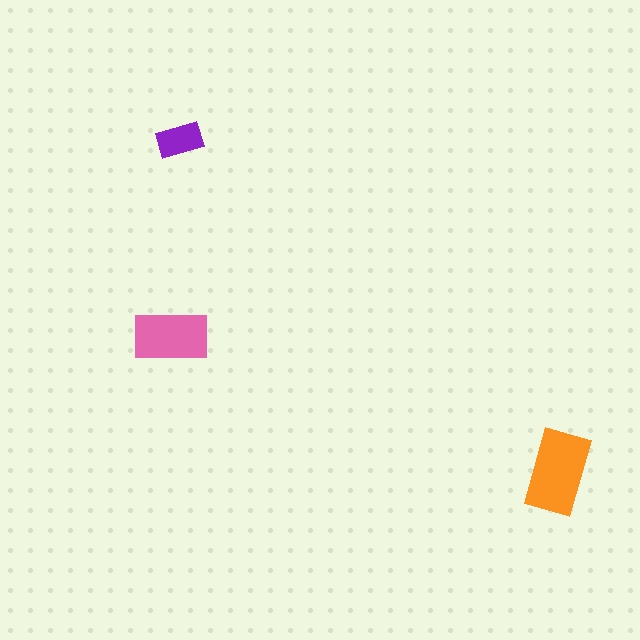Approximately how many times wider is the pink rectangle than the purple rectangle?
About 1.5 times wider.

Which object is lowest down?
The orange rectangle is bottommost.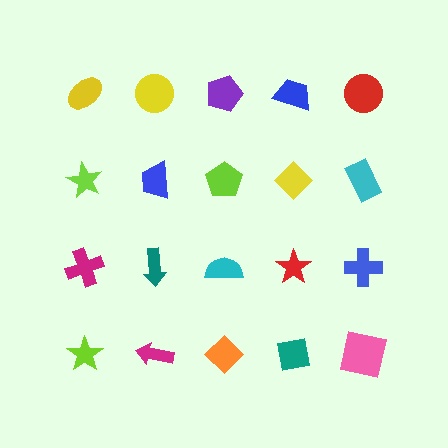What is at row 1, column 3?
A purple pentagon.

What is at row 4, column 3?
An orange diamond.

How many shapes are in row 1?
5 shapes.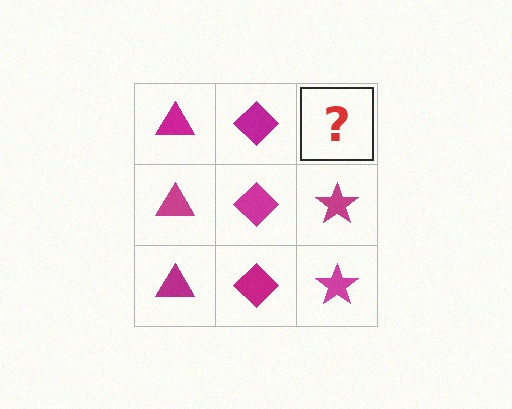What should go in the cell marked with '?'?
The missing cell should contain a magenta star.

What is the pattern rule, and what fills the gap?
The rule is that each column has a consistent shape. The gap should be filled with a magenta star.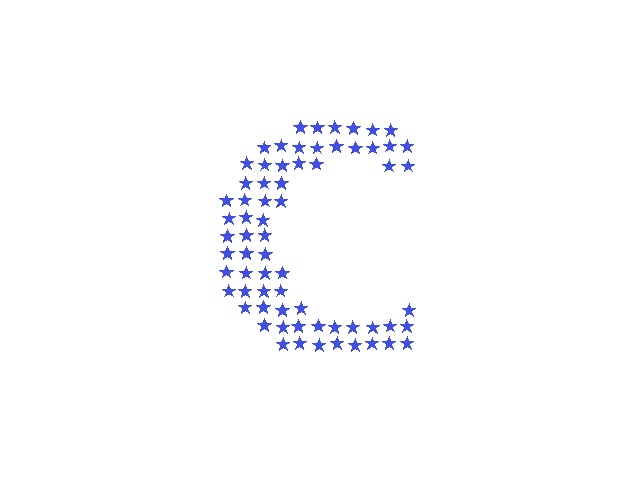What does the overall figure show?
The overall figure shows the letter C.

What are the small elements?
The small elements are stars.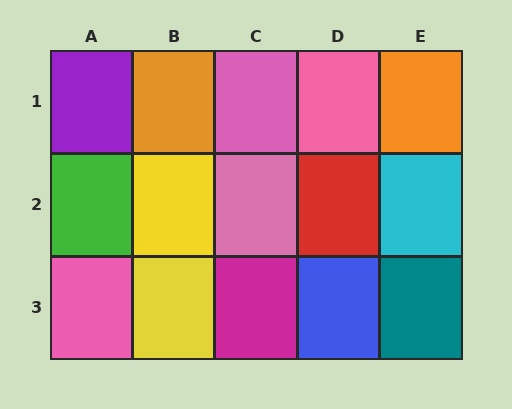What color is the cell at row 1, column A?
Purple.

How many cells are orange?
2 cells are orange.